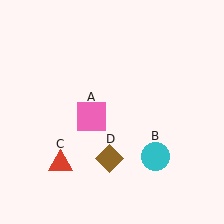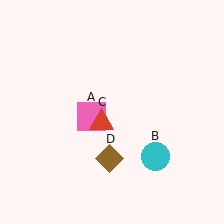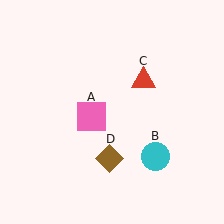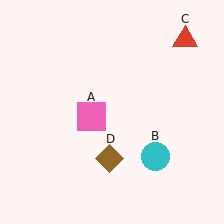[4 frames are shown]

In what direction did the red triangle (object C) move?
The red triangle (object C) moved up and to the right.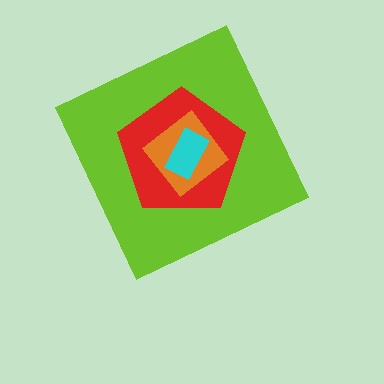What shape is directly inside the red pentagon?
The orange diamond.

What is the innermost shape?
The cyan rectangle.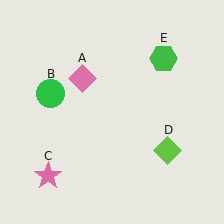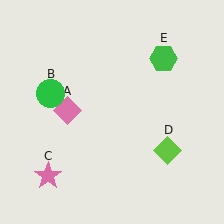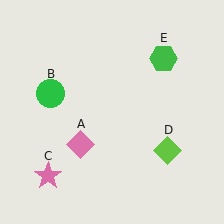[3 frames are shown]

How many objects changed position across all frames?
1 object changed position: pink diamond (object A).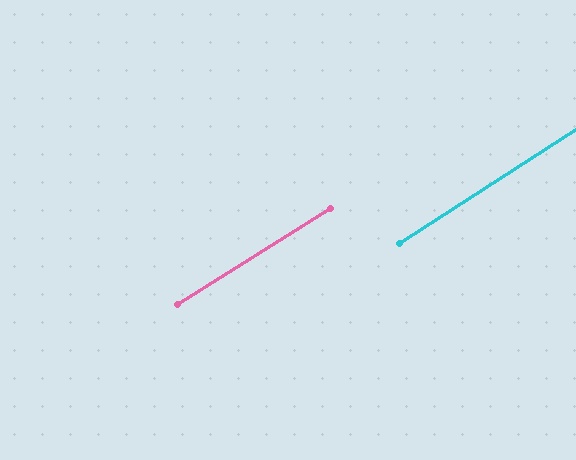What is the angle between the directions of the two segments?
Approximately 1 degree.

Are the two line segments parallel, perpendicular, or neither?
Parallel — their directions differ by only 0.7°.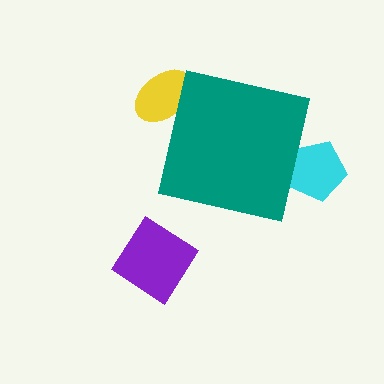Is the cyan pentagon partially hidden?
Yes, the cyan pentagon is partially hidden behind the teal square.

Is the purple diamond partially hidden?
No, the purple diamond is fully visible.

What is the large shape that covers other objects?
A teal square.